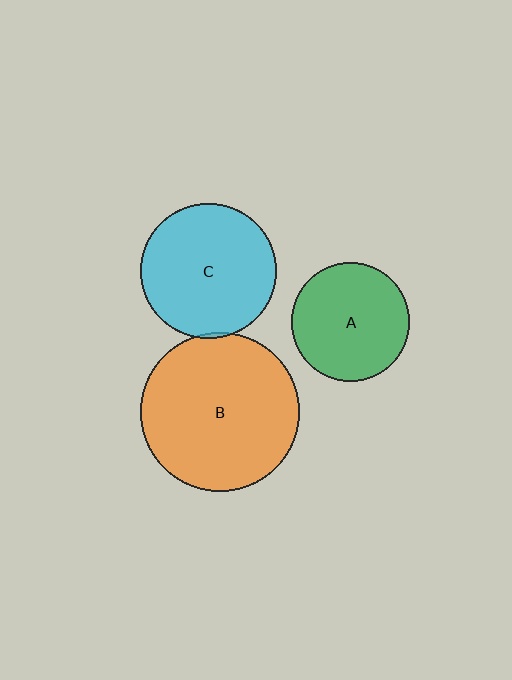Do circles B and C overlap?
Yes.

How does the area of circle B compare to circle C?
Approximately 1.4 times.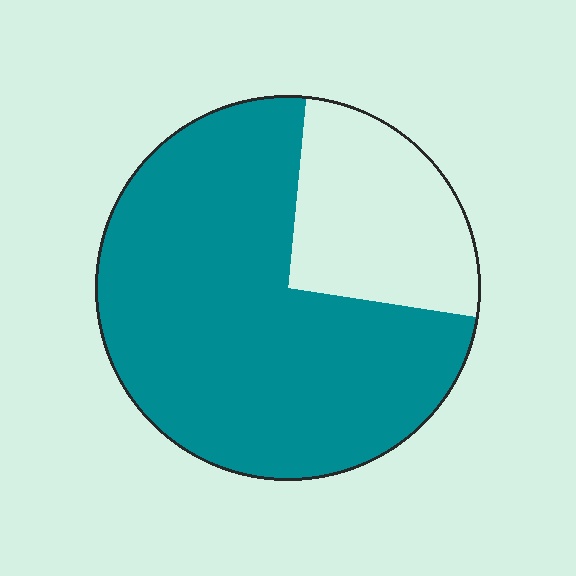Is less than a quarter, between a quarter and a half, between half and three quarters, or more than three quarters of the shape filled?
Between half and three quarters.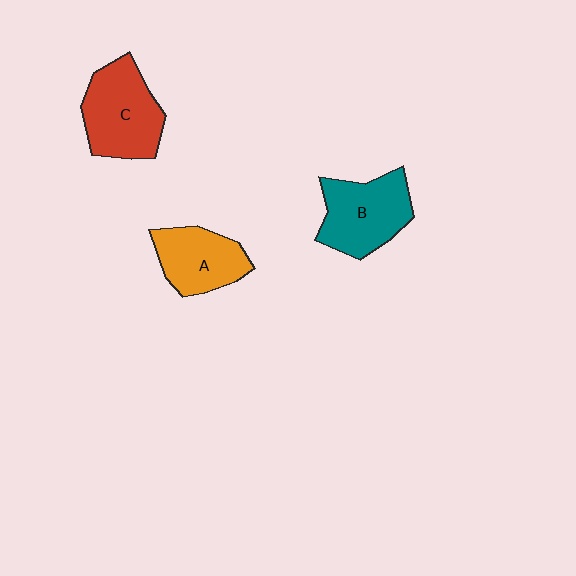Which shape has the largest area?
Shape C (red).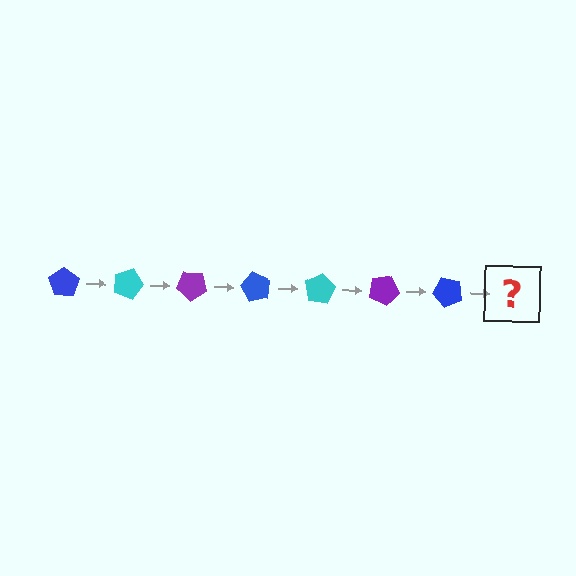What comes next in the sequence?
The next element should be a cyan pentagon, rotated 140 degrees from the start.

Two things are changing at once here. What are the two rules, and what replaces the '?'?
The two rules are that it rotates 20 degrees each step and the color cycles through blue, cyan, and purple. The '?' should be a cyan pentagon, rotated 140 degrees from the start.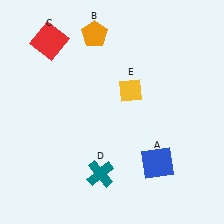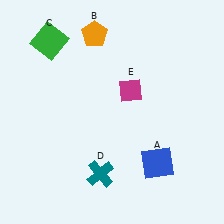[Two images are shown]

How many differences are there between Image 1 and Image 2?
There are 2 differences between the two images.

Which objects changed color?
C changed from red to green. E changed from yellow to magenta.